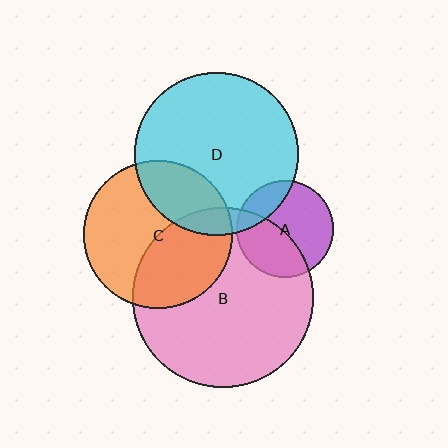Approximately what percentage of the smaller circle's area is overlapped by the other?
Approximately 40%.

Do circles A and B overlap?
Yes.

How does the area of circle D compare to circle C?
Approximately 1.2 times.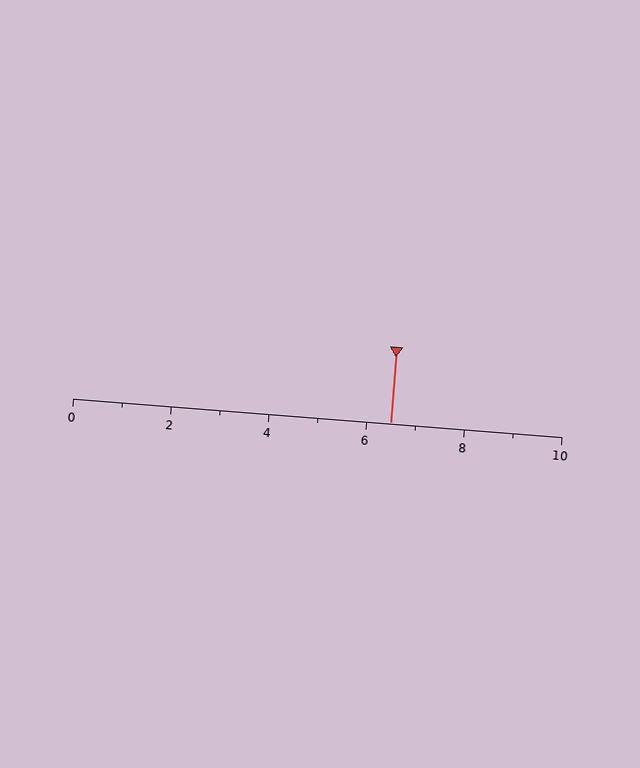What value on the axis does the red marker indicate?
The marker indicates approximately 6.5.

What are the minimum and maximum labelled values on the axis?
The axis runs from 0 to 10.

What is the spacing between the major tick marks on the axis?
The major ticks are spaced 2 apart.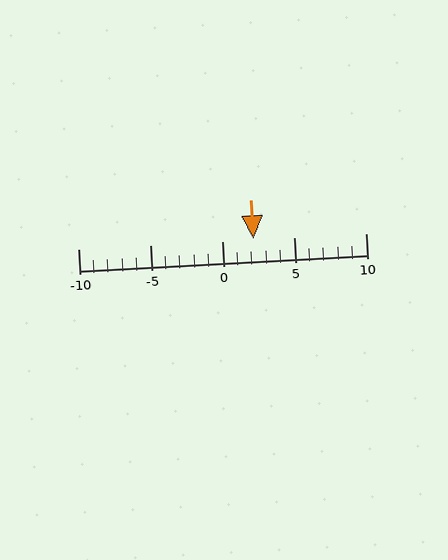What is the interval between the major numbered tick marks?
The major tick marks are spaced 5 units apart.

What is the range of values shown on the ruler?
The ruler shows values from -10 to 10.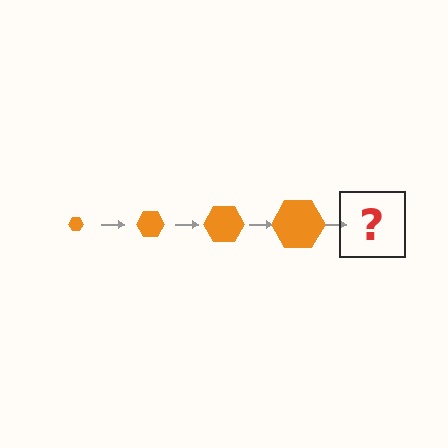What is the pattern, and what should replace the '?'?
The pattern is that the hexagon gets progressively larger each step. The '?' should be an orange hexagon, larger than the previous one.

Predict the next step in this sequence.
The next step is an orange hexagon, larger than the previous one.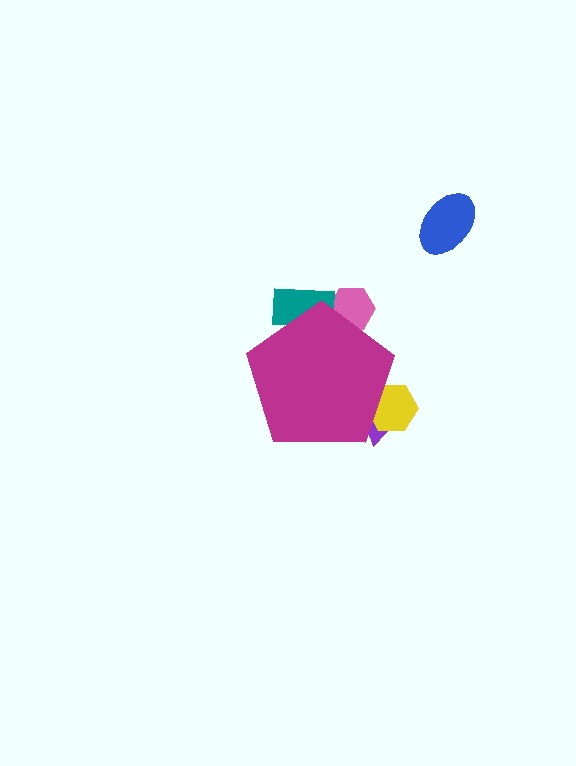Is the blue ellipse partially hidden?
No, the blue ellipse is fully visible.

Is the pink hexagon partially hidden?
Yes, the pink hexagon is partially hidden behind the magenta pentagon.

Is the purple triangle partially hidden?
Yes, the purple triangle is partially hidden behind the magenta pentagon.